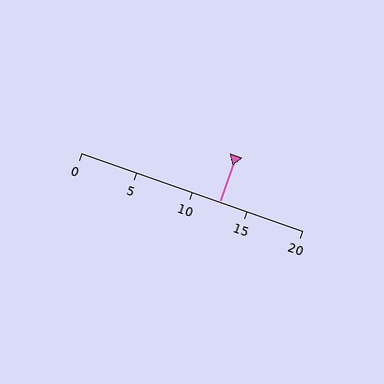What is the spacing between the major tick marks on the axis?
The major ticks are spaced 5 apart.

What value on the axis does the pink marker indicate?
The marker indicates approximately 12.5.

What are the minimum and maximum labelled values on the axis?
The axis runs from 0 to 20.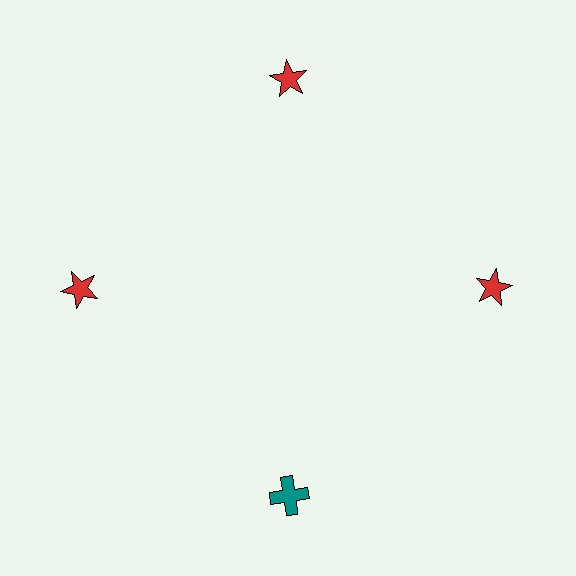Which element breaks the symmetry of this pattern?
The teal cross at roughly the 6 o'clock position breaks the symmetry. All other shapes are red stars.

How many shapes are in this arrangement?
There are 4 shapes arranged in a ring pattern.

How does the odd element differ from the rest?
It differs in both color (teal instead of red) and shape (cross instead of star).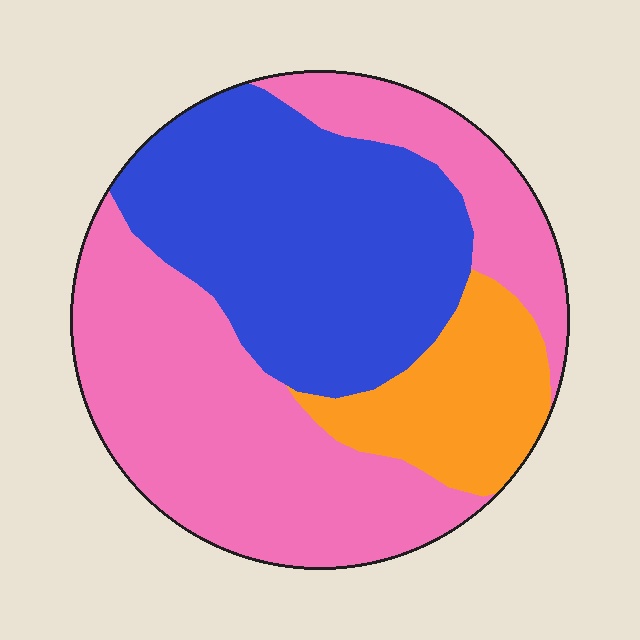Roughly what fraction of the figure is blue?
Blue takes up about three eighths (3/8) of the figure.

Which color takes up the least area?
Orange, at roughly 15%.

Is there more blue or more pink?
Pink.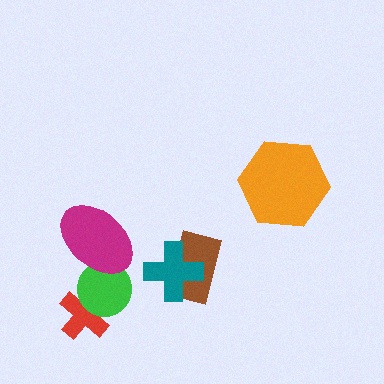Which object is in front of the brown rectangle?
The teal cross is in front of the brown rectangle.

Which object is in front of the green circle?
The magenta ellipse is in front of the green circle.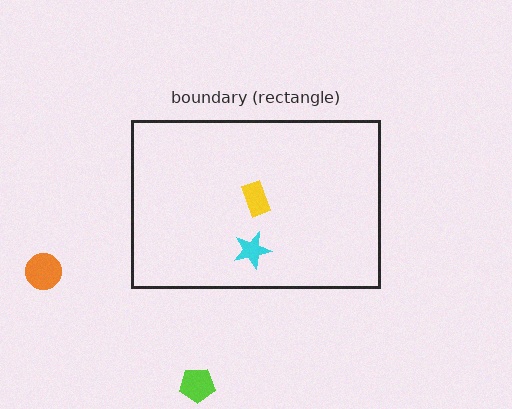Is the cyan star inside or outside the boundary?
Inside.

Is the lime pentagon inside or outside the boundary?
Outside.